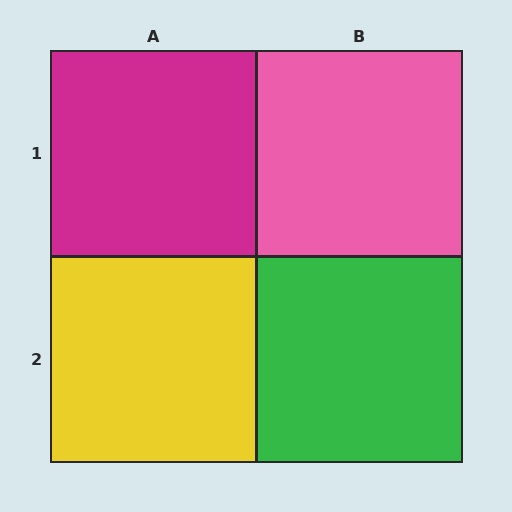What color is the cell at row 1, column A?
Magenta.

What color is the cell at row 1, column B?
Pink.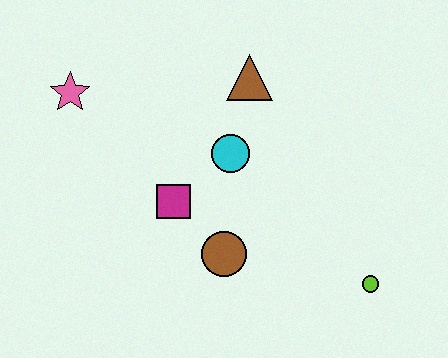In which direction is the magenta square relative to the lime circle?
The magenta square is to the left of the lime circle.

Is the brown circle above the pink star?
No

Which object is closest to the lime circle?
The brown circle is closest to the lime circle.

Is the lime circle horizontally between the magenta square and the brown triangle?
No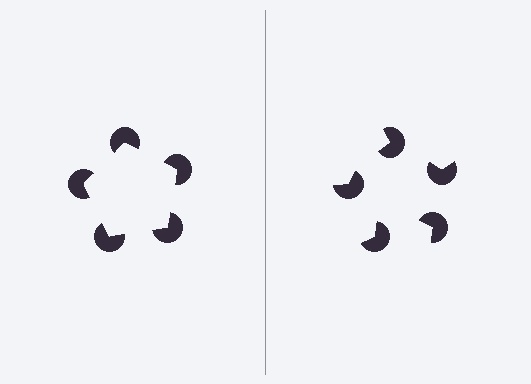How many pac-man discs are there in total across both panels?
10 — 5 on each side.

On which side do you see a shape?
An illusory pentagon appears on the left side. On the right side the wedge cuts are rotated, so no coherent shape forms.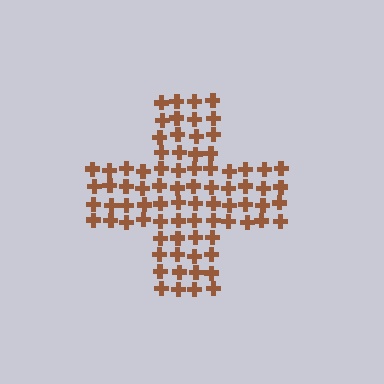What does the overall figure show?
The overall figure shows a cross.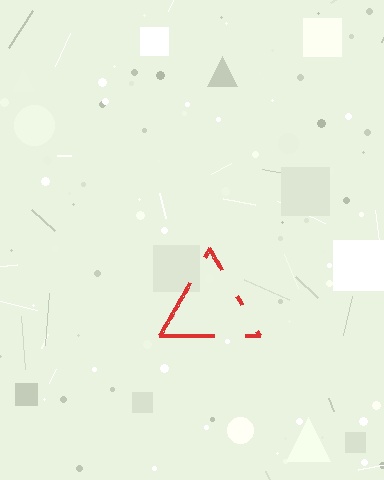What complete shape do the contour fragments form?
The contour fragments form a triangle.